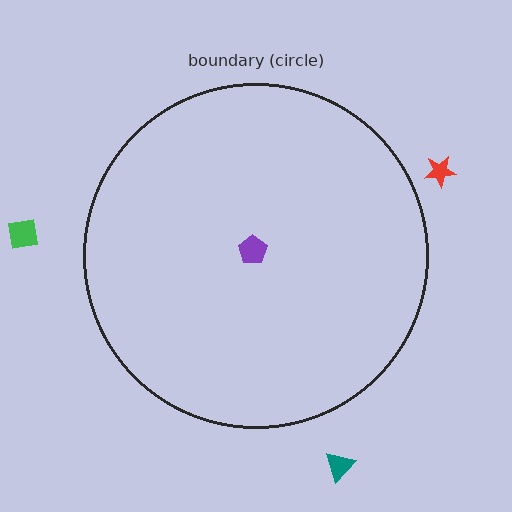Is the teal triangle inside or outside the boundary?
Outside.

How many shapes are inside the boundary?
1 inside, 3 outside.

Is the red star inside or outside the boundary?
Outside.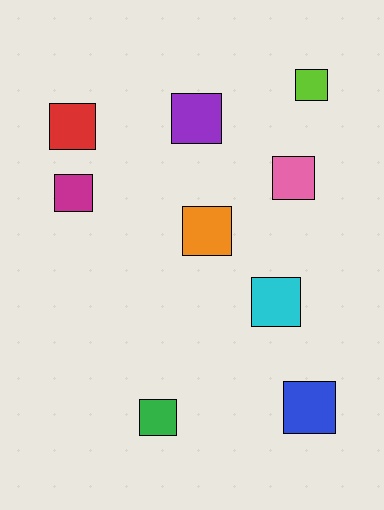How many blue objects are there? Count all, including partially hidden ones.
There is 1 blue object.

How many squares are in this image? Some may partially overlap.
There are 9 squares.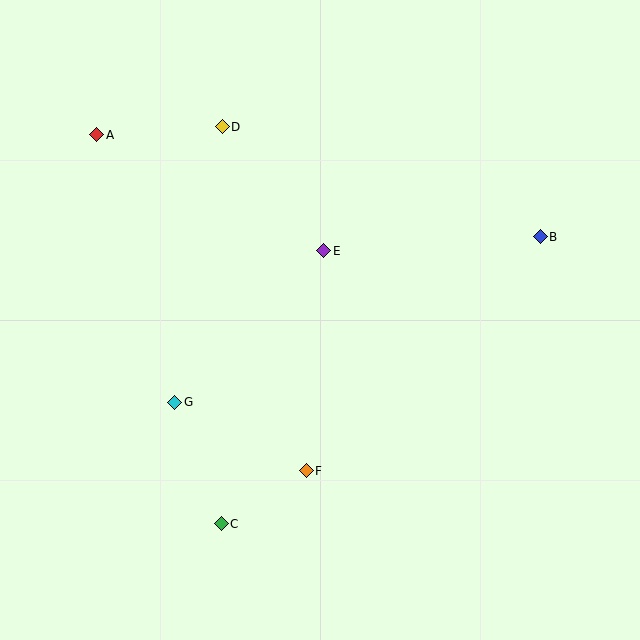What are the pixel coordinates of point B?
Point B is at (540, 237).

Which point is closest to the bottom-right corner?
Point F is closest to the bottom-right corner.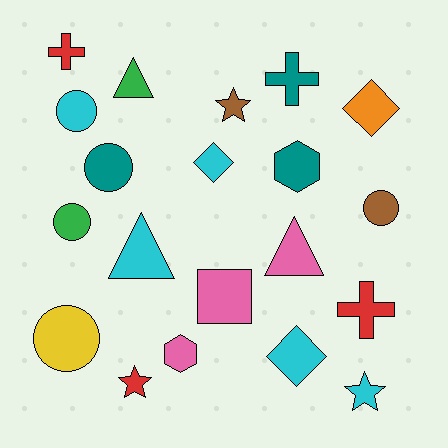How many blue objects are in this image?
There are no blue objects.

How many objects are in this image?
There are 20 objects.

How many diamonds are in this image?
There are 3 diamonds.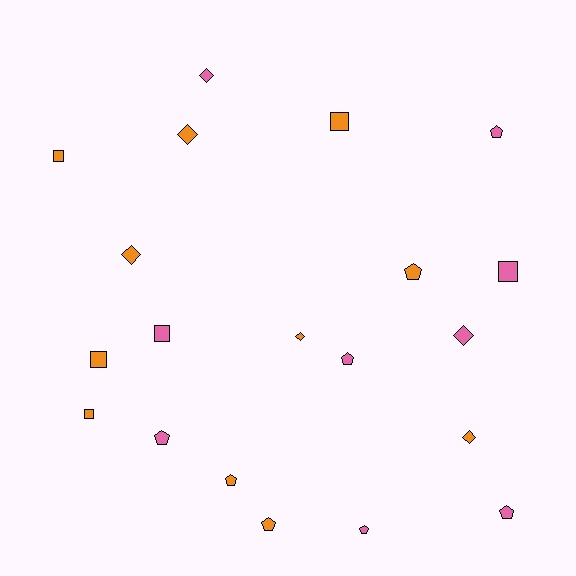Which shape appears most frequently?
Pentagon, with 8 objects.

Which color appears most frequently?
Orange, with 11 objects.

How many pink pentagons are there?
There are 5 pink pentagons.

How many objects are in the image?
There are 20 objects.